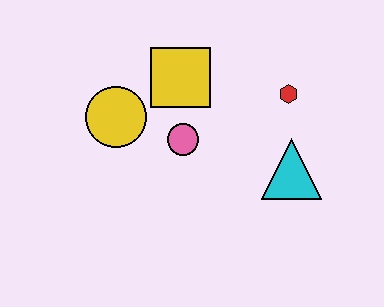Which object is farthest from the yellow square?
The cyan triangle is farthest from the yellow square.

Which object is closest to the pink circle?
The yellow square is closest to the pink circle.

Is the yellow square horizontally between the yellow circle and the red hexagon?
Yes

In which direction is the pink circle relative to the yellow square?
The pink circle is below the yellow square.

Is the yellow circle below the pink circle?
No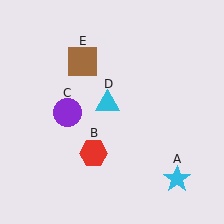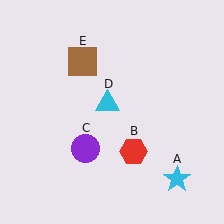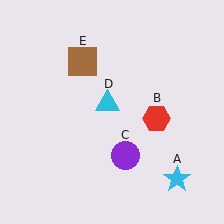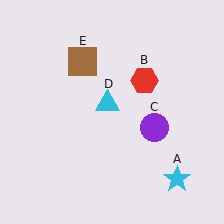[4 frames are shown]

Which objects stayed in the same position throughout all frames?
Cyan star (object A) and cyan triangle (object D) and brown square (object E) remained stationary.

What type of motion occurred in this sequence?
The red hexagon (object B), purple circle (object C) rotated counterclockwise around the center of the scene.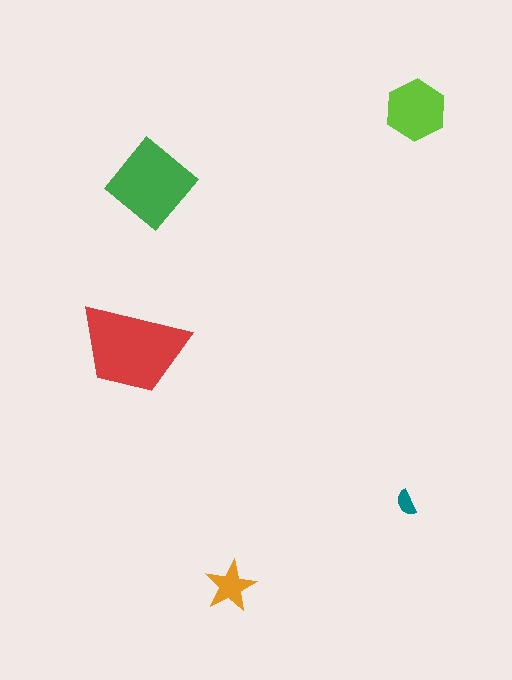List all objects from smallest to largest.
The teal semicircle, the orange star, the lime hexagon, the green diamond, the red trapezoid.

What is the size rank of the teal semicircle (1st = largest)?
5th.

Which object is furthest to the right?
The lime hexagon is rightmost.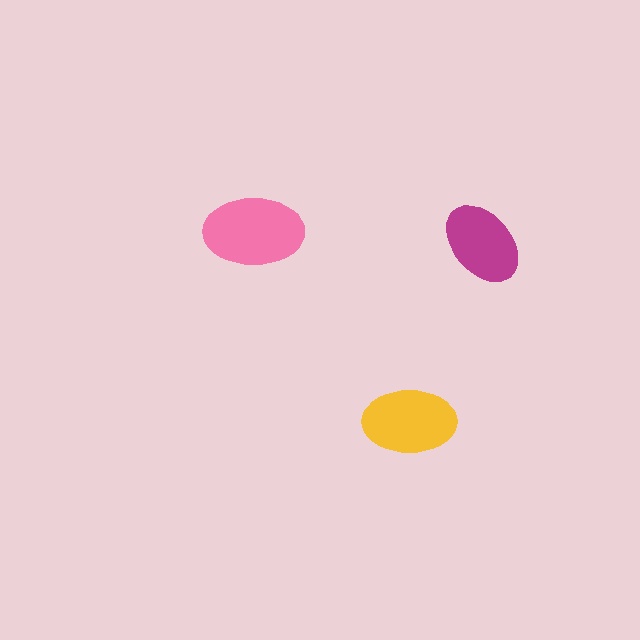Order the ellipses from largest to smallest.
the pink one, the yellow one, the magenta one.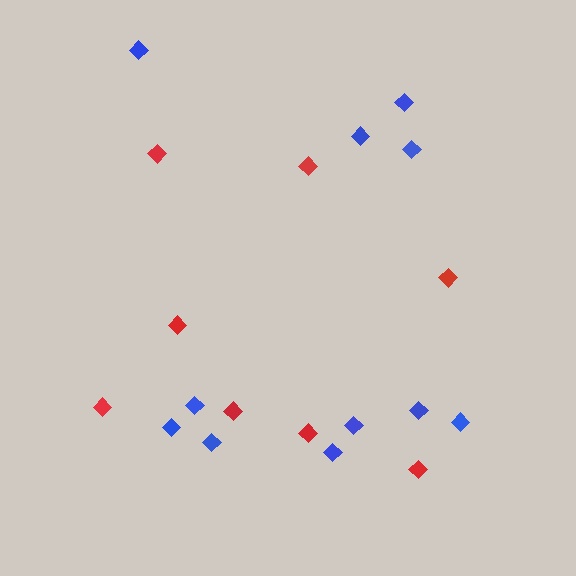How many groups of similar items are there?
There are 2 groups: one group of blue diamonds (11) and one group of red diamonds (8).